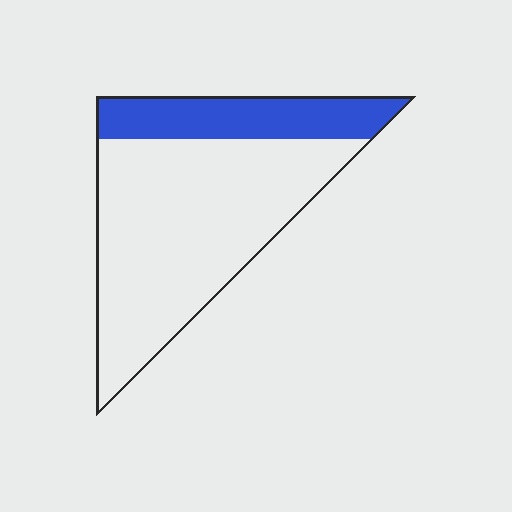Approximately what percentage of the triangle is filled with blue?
Approximately 25%.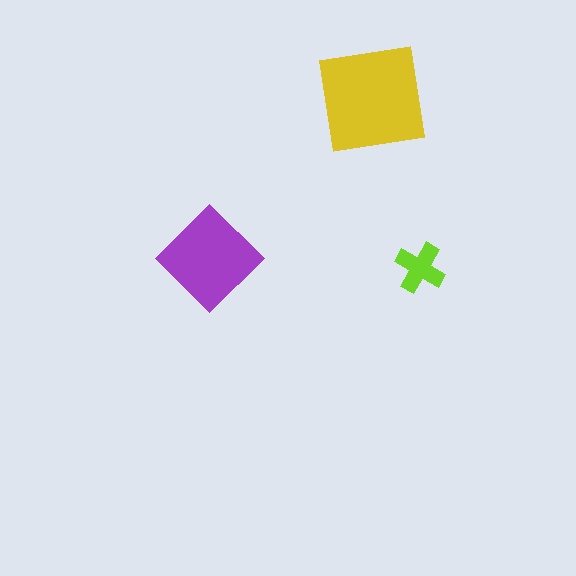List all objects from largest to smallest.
The yellow square, the purple diamond, the lime cross.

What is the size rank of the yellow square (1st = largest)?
1st.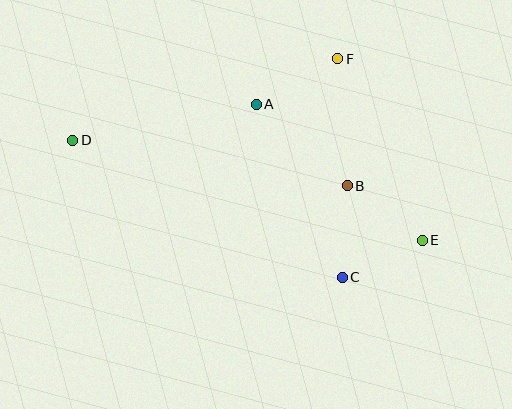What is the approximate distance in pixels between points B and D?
The distance between B and D is approximately 278 pixels.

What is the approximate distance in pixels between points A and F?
The distance between A and F is approximately 93 pixels.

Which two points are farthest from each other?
Points D and E are farthest from each other.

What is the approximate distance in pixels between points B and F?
The distance between B and F is approximately 127 pixels.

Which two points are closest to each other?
Points C and E are closest to each other.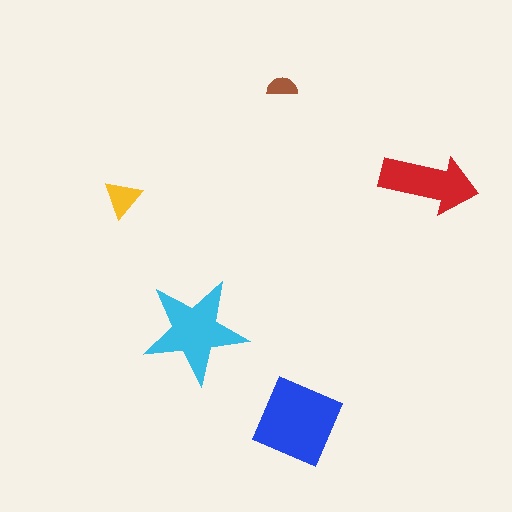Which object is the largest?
The blue square.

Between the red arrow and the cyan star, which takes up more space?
The cyan star.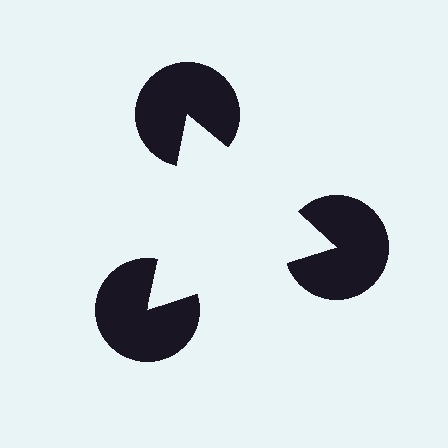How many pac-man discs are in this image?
There are 3 — one at each vertex of the illusory triangle.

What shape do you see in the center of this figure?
An illusory triangle — its edges are inferred from the aligned wedge cuts in the pac-man discs, not physically drawn.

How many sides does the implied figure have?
3 sides.